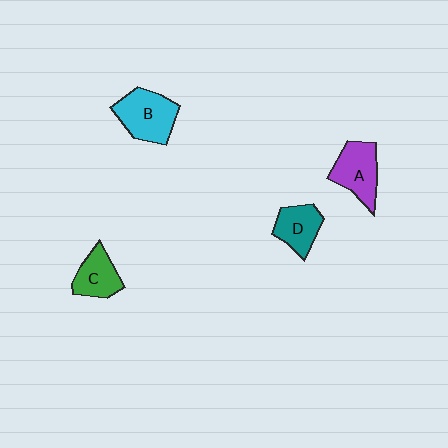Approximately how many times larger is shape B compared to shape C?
Approximately 1.4 times.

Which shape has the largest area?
Shape B (cyan).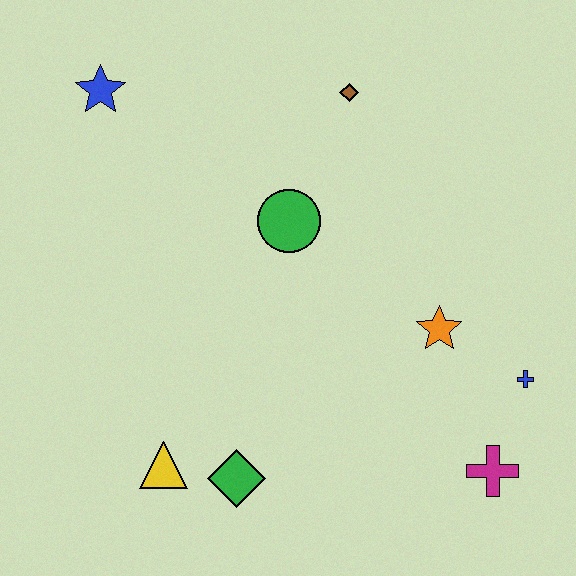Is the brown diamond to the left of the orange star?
Yes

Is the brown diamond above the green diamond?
Yes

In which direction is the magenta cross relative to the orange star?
The magenta cross is below the orange star.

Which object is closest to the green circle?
The brown diamond is closest to the green circle.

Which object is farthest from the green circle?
The magenta cross is farthest from the green circle.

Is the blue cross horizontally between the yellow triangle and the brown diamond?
No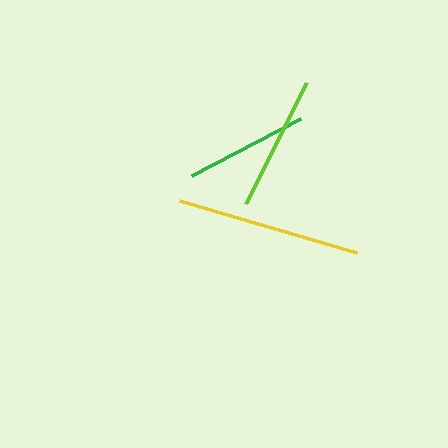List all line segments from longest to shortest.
From longest to shortest: yellow, lime, green.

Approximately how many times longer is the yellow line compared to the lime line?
The yellow line is approximately 1.4 times the length of the lime line.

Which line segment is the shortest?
The green line is the shortest at approximately 123 pixels.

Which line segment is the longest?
The yellow line is the longest at approximately 184 pixels.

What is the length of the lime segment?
The lime segment is approximately 135 pixels long.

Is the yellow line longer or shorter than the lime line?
The yellow line is longer than the lime line.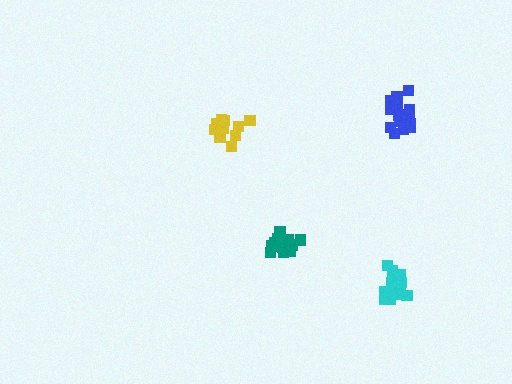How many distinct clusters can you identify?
There are 4 distinct clusters.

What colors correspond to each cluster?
The clusters are colored: blue, teal, yellow, cyan.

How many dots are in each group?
Group 1: 17 dots, Group 2: 16 dots, Group 3: 12 dots, Group 4: 17 dots (62 total).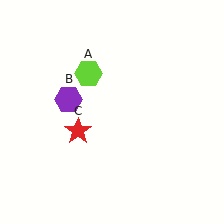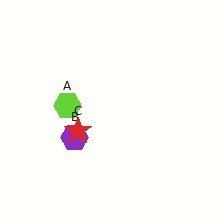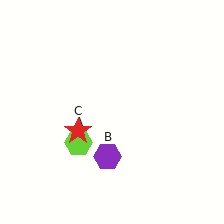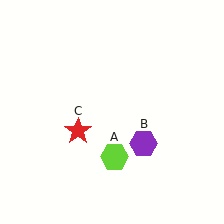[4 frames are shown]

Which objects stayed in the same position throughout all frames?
Red star (object C) remained stationary.